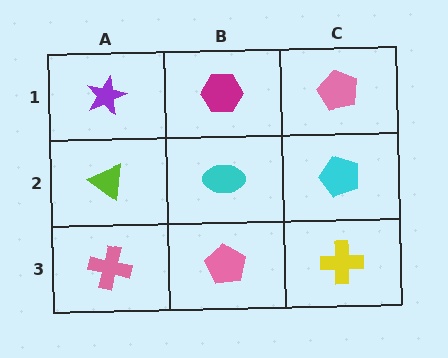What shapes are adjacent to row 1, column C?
A cyan pentagon (row 2, column C), a magenta hexagon (row 1, column B).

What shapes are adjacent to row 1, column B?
A cyan ellipse (row 2, column B), a purple star (row 1, column A), a pink pentagon (row 1, column C).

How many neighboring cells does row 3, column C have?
2.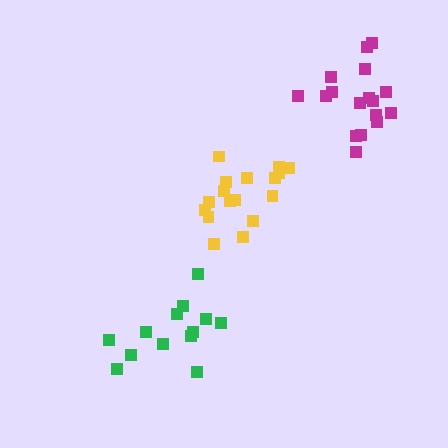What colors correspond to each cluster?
The clusters are colored: yellow, green, magenta.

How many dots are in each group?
Group 1: 17 dots, Group 2: 13 dots, Group 3: 17 dots (47 total).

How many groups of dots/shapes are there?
There are 3 groups.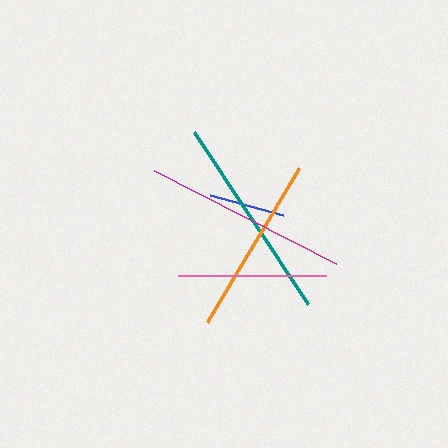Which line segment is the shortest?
The blue line is the shortest at approximately 76 pixels.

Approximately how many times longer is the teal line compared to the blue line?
The teal line is approximately 2.7 times the length of the blue line.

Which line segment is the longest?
The teal line is the longest at approximately 206 pixels.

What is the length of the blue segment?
The blue segment is approximately 76 pixels long.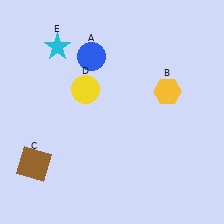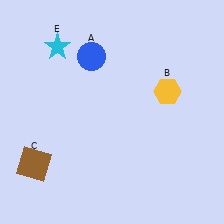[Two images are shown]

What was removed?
The yellow circle (D) was removed in Image 2.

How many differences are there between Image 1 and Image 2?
There is 1 difference between the two images.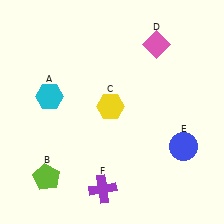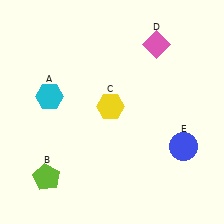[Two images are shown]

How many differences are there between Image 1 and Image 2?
There is 1 difference between the two images.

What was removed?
The purple cross (F) was removed in Image 2.